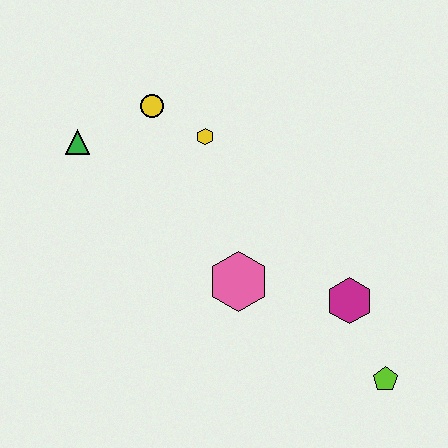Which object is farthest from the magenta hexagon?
The green triangle is farthest from the magenta hexagon.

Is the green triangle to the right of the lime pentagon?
No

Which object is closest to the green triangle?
The yellow circle is closest to the green triangle.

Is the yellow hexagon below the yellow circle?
Yes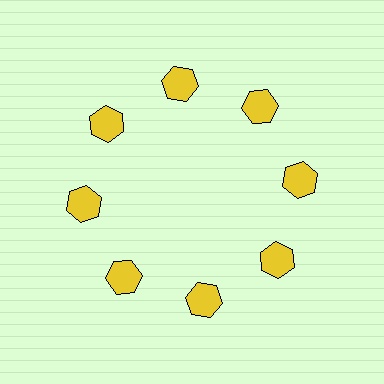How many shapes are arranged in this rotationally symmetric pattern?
There are 8 shapes, arranged in 8 groups of 1.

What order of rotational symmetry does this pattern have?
This pattern has 8-fold rotational symmetry.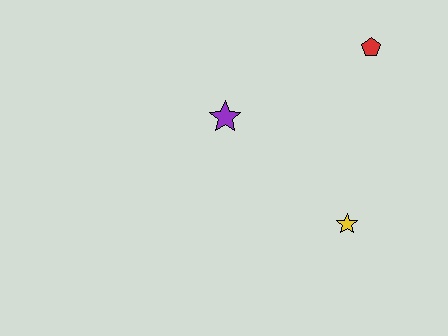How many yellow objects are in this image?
There is 1 yellow object.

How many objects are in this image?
There are 3 objects.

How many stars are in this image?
There are 2 stars.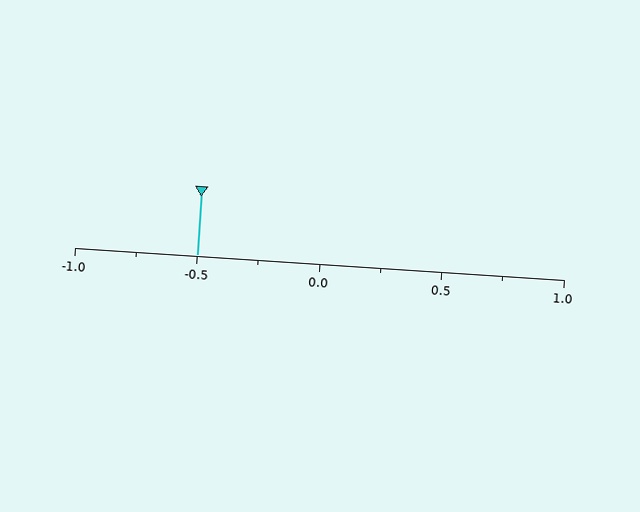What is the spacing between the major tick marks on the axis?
The major ticks are spaced 0.5 apart.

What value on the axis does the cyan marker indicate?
The marker indicates approximately -0.5.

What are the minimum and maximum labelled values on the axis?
The axis runs from -1.0 to 1.0.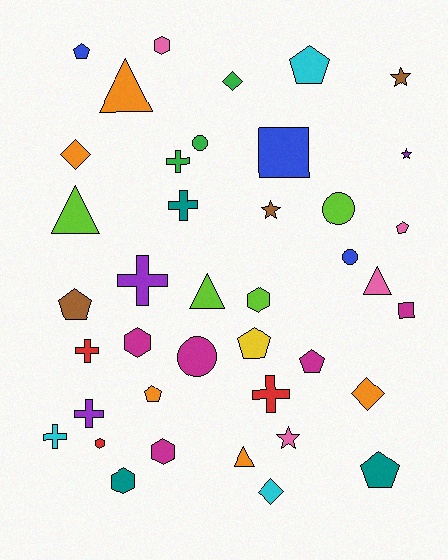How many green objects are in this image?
There are 3 green objects.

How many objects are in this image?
There are 40 objects.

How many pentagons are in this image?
There are 8 pentagons.